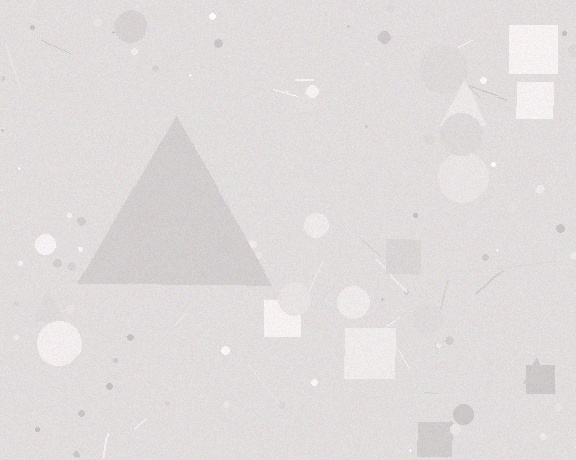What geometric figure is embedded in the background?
A triangle is embedded in the background.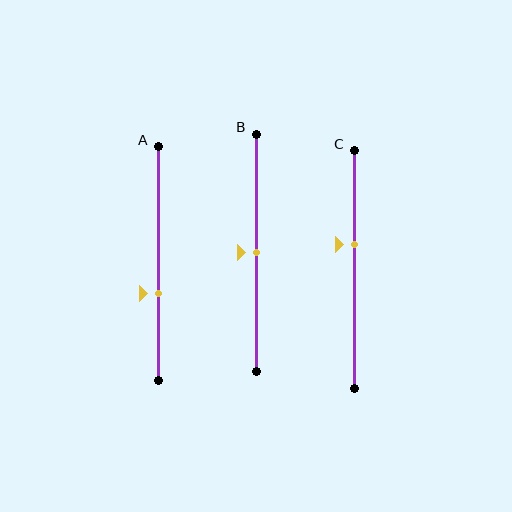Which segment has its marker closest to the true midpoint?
Segment B has its marker closest to the true midpoint.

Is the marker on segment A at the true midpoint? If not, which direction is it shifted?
No, the marker on segment A is shifted downward by about 13% of the segment length.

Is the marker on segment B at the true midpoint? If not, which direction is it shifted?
Yes, the marker on segment B is at the true midpoint.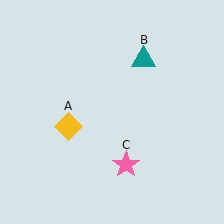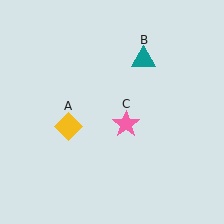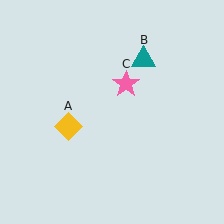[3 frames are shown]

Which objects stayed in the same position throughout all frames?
Yellow diamond (object A) and teal triangle (object B) remained stationary.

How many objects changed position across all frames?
1 object changed position: pink star (object C).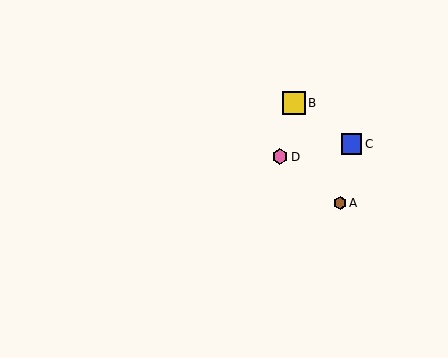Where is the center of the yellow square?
The center of the yellow square is at (294, 103).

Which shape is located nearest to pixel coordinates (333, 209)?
The brown hexagon (labeled A) at (340, 203) is nearest to that location.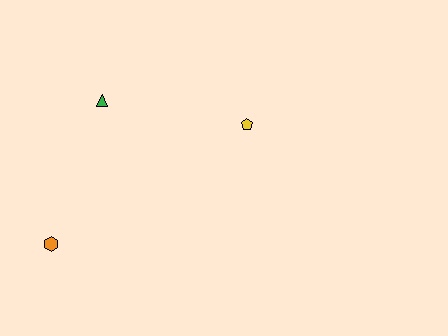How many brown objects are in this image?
There are no brown objects.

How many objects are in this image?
There are 3 objects.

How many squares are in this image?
There are no squares.